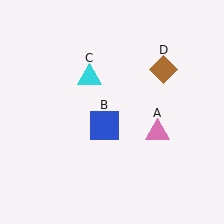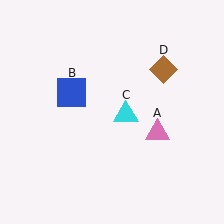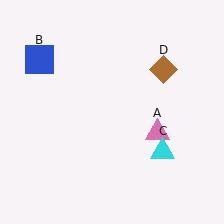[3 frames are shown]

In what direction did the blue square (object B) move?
The blue square (object B) moved up and to the left.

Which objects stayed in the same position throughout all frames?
Pink triangle (object A) and brown diamond (object D) remained stationary.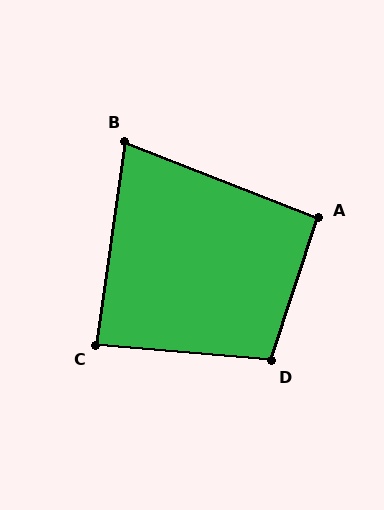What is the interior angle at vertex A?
Approximately 93 degrees (approximately right).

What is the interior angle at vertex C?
Approximately 87 degrees (approximately right).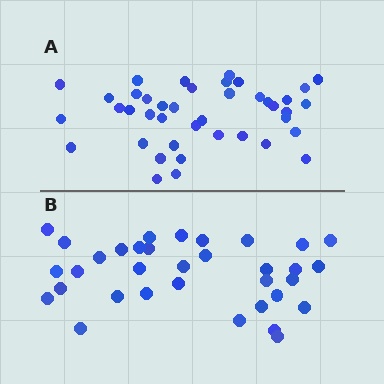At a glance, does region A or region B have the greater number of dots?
Region A (the top region) has more dots.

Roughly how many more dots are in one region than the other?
Region A has roughly 8 or so more dots than region B.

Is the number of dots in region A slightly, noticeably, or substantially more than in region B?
Region A has only slightly more — the two regions are fairly close. The ratio is roughly 1.2 to 1.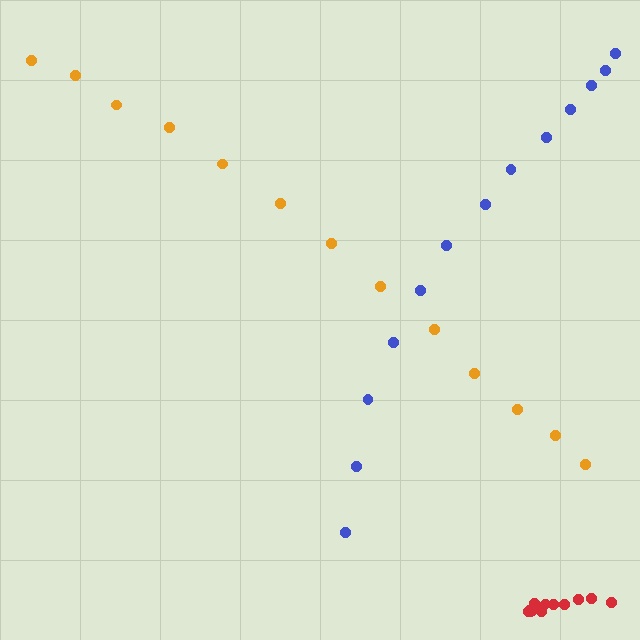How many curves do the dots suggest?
There are 3 distinct paths.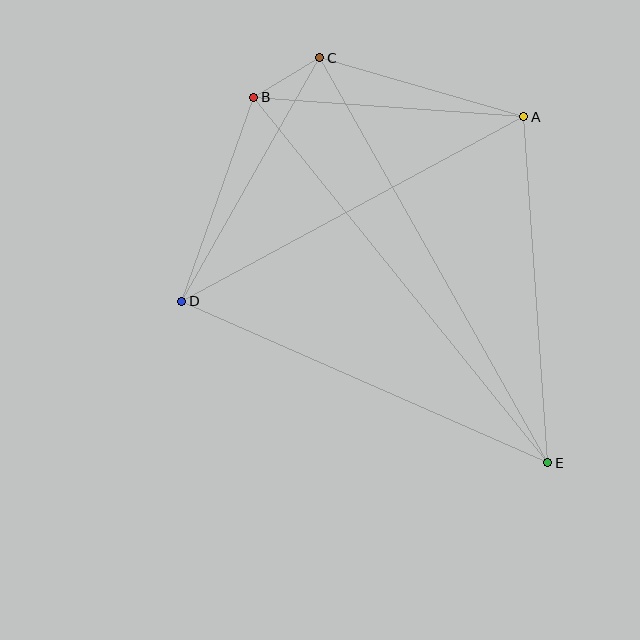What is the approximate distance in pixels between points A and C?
The distance between A and C is approximately 212 pixels.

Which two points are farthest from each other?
Points B and E are farthest from each other.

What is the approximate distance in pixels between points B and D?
The distance between B and D is approximately 216 pixels.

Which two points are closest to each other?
Points B and C are closest to each other.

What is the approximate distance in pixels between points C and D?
The distance between C and D is approximately 280 pixels.